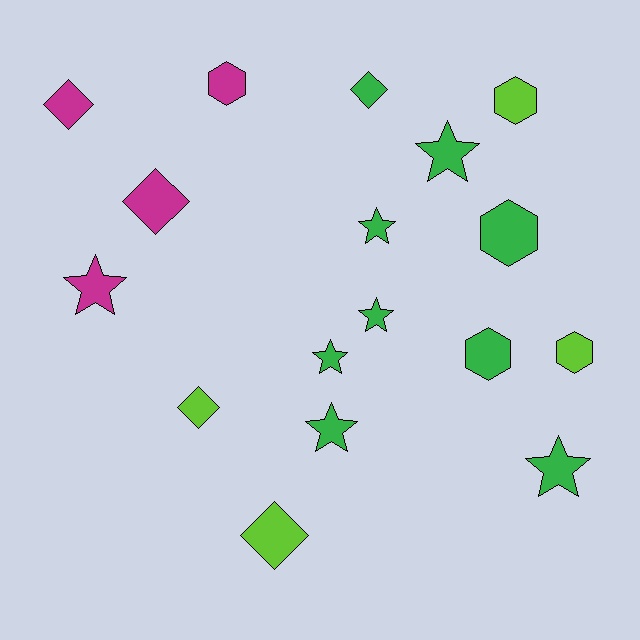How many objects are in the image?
There are 17 objects.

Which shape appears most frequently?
Star, with 7 objects.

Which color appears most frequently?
Green, with 9 objects.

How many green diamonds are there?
There is 1 green diamond.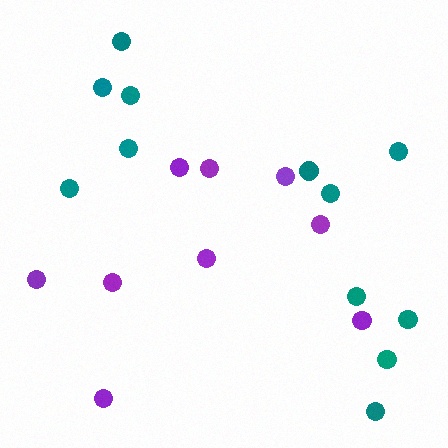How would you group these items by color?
There are 2 groups: one group of purple circles (9) and one group of teal circles (12).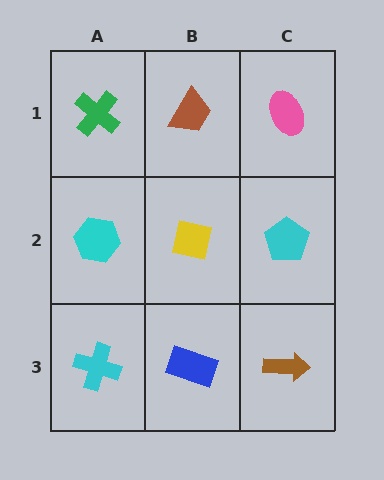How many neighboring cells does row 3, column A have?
2.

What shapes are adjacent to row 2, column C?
A pink ellipse (row 1, column C), a brown arrow (row 3, column C), a yellow square (row 2, column B).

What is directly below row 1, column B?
A yellow square.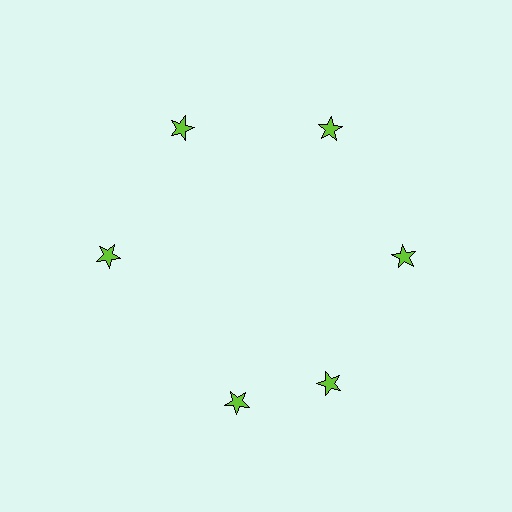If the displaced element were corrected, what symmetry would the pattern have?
It would have 6-fold rotational symmetry — the pattern would map onto itself every 60 degrees.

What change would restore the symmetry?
The symmetry would be restored by rotating it back into even spacing with its neighbors so that all 6 stars sit at equal angles and equal distance from the center.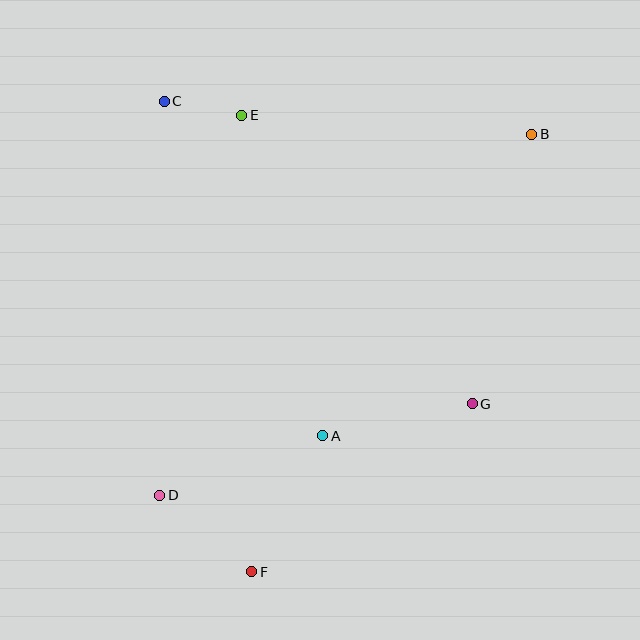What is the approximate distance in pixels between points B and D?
The distance between B and D is approximately 518 pixels.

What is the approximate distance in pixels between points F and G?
The distance between F and G is approximately 277 pixels.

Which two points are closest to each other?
Points C and E are closest to each other.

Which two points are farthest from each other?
Points B and F are farthest from each other.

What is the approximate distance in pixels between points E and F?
The distance between E and F is approximately 457 pixels.